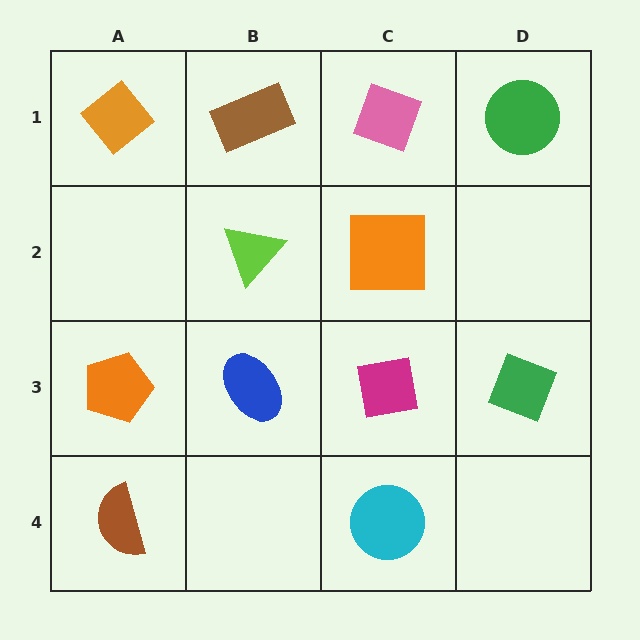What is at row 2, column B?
A lime triangle.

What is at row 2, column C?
An orange square.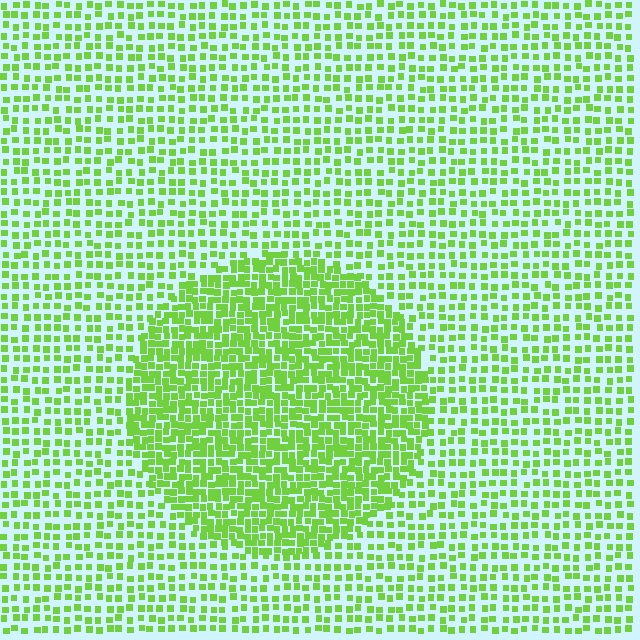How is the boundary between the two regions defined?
The boundary is defined by a change in element density (approximately 2.0x ratio). All elements are the same color, size, and shape.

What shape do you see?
I see a circle.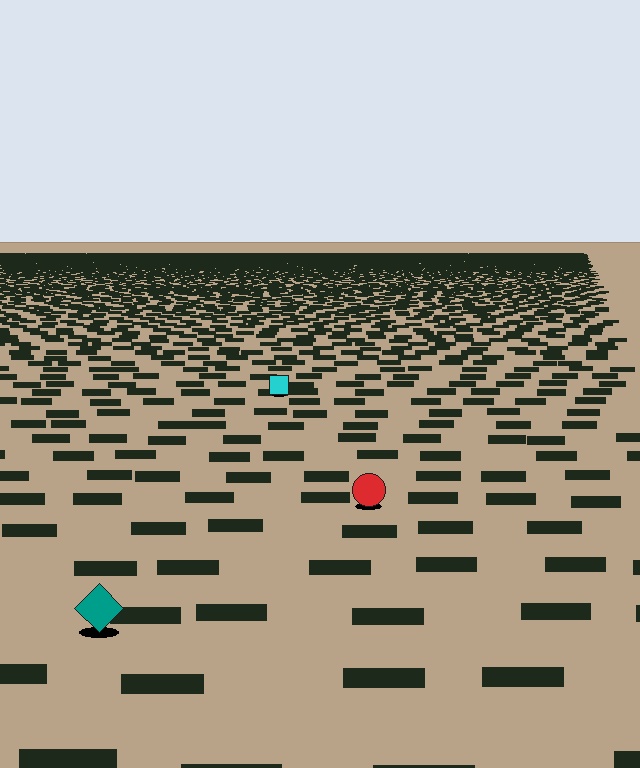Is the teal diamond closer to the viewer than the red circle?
Yes. The teal diamond is closer — you can tell from the texture gradient: the ground texture is coarser near it.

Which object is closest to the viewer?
The teal diamond is closest. The texture marks near it are larger and more spread out.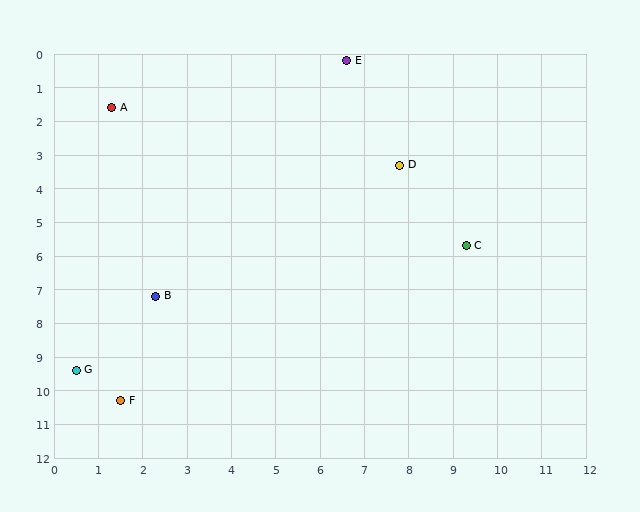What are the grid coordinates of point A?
Point A is at approximately (1.3, 1.6).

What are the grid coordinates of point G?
Point G is at approximately (0.5, 9.4).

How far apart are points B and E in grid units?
Points B and E are about 8.2 grid units apart.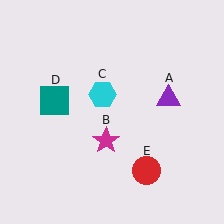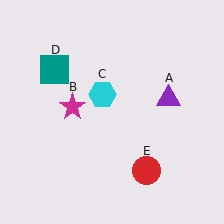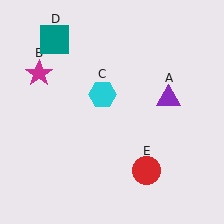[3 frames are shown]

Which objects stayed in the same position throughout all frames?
Purple triangle (object A) and cyan hexagon (object C) and red circle (object E) remained stationary.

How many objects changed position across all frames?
2 objects changed position: magenta star (object B), teal square (object D).